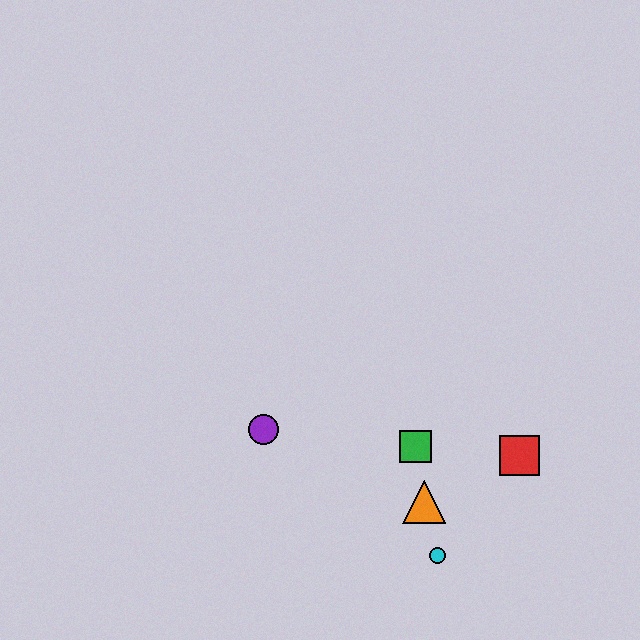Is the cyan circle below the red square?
Yes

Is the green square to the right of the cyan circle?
No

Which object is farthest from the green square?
The purple circle is farthest from the green square.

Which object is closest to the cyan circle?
The orange triangle is closest to the cyan circle.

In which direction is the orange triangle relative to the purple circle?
The orange triangle is to the right of the purple circle.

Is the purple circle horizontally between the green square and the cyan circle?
No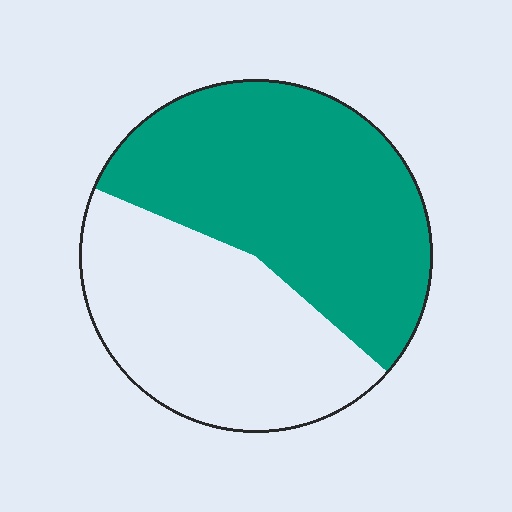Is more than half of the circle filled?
Yes.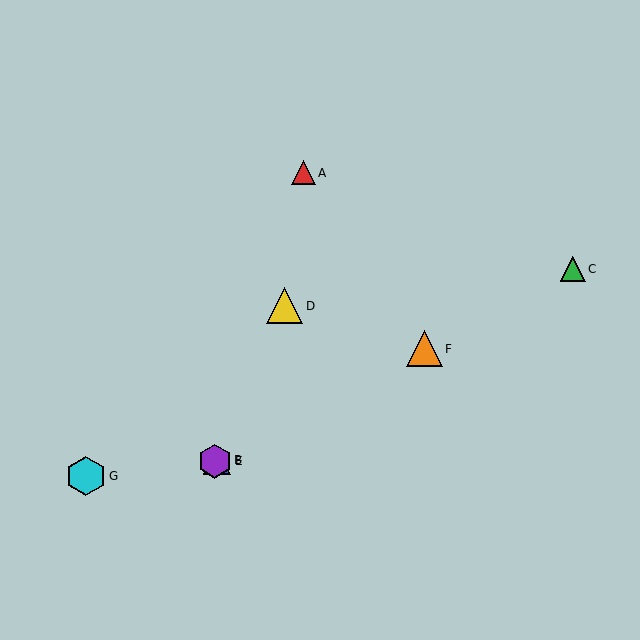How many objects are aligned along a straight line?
4 objects (B, C, E, F) are aligned along a straight line.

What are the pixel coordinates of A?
Object A is at (303, 173).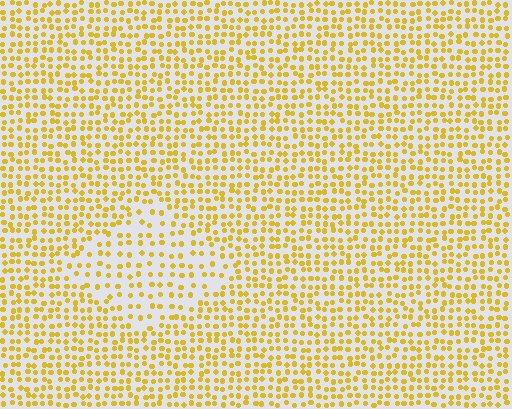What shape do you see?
I see a diamond.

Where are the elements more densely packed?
The elements are more densely packed outside the diamond boundary.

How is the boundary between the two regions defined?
The boundary is defined by a change in element density (approximately 1.8x ratio). All elements are the same color, size, and shape.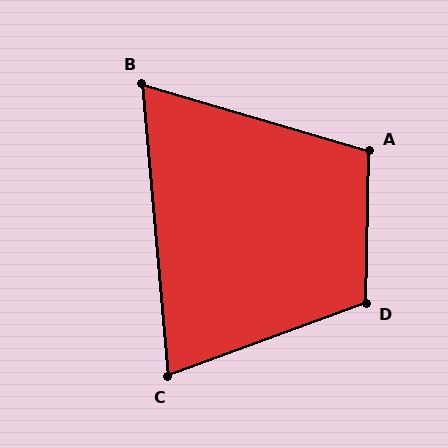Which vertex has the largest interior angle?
D, at approximately 111 degrees.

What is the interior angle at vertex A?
Approximately 105 degrees (obtuse).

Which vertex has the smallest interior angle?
B, at approximately 69 degrees.